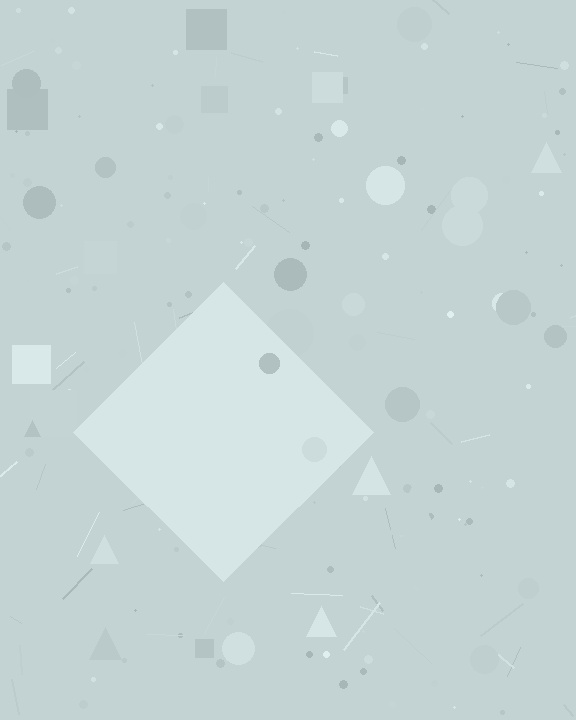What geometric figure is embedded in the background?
A diamond is embedded in the background.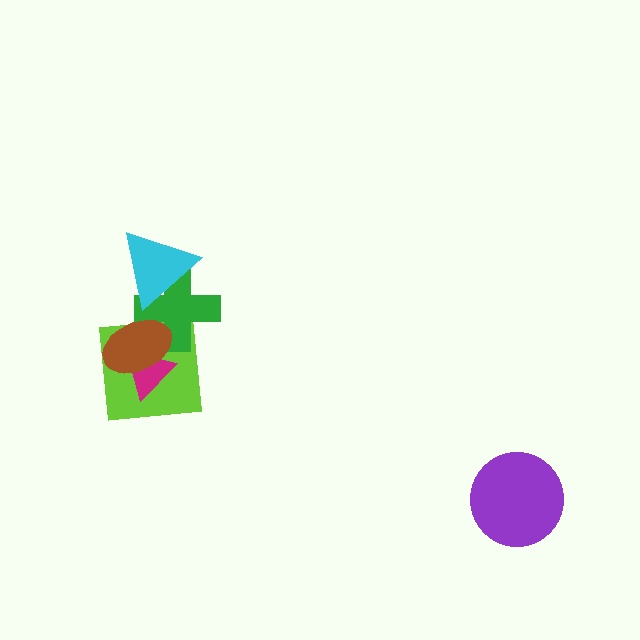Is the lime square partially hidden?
Yes, it is partially covered by another shape.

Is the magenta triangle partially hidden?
Yes, it is partially covered by another shape.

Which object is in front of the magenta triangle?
The brown ellipse is in front of the magenta triangle.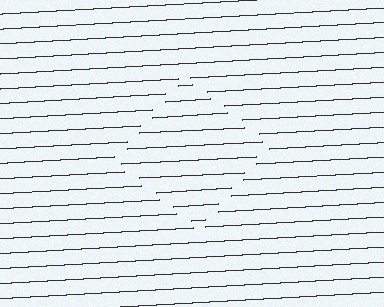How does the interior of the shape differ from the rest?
The interior of the shape contains the same grating, shifted by half a period — the contour is defined by the phase discontinuity where line-ends from the inner and outer gratings abut.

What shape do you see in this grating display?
An illusory square. The interior of the shape contains the same grating, shifted by half a period — the contour is defined by the phase discontinuity where line-ends from the inner and outer gratings abut.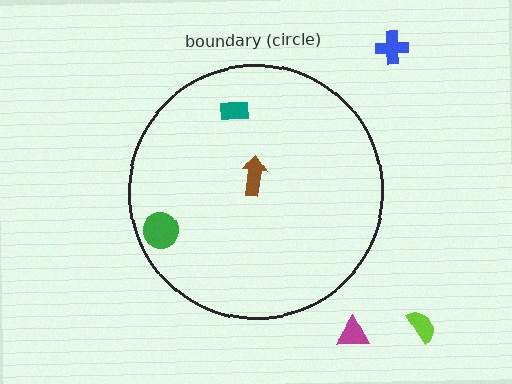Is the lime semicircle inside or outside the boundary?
Outside.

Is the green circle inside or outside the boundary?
Inside.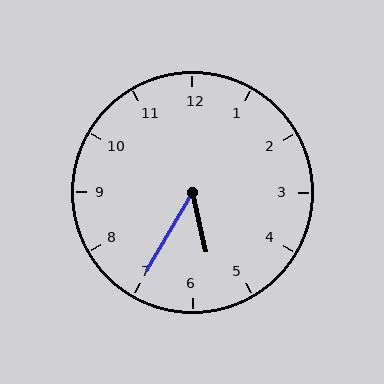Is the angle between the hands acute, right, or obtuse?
It is acute.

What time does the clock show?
5:35.